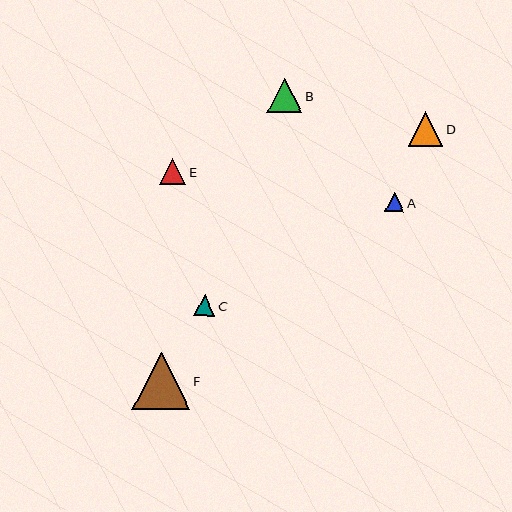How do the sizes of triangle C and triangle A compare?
Triangle C and triangle A are approximately the same size.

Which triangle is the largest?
Triangle F is the largest with a size of approximately 57 pixels.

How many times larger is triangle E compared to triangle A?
Triangle E is approximately 1.3 times the size of triangle A.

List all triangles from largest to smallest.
From largest to smallest: F, B, D, E, C, A.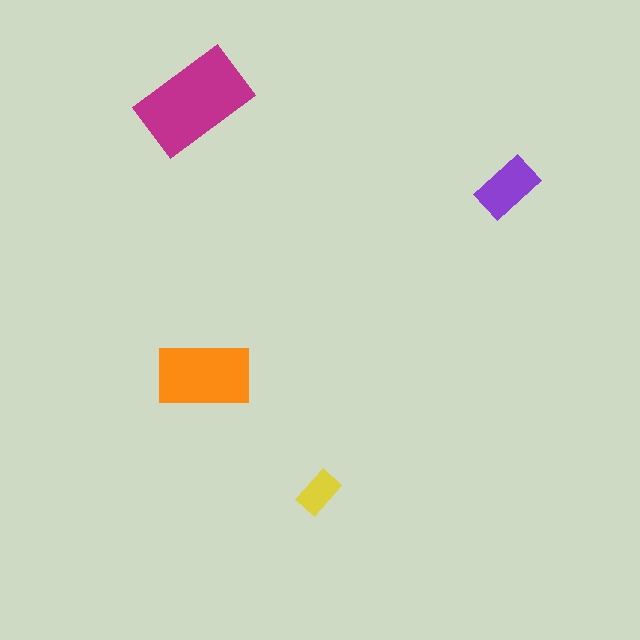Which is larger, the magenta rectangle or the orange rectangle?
The magenta one.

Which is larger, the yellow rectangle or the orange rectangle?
The orange one.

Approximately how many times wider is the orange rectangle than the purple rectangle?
About 1.5 times wider.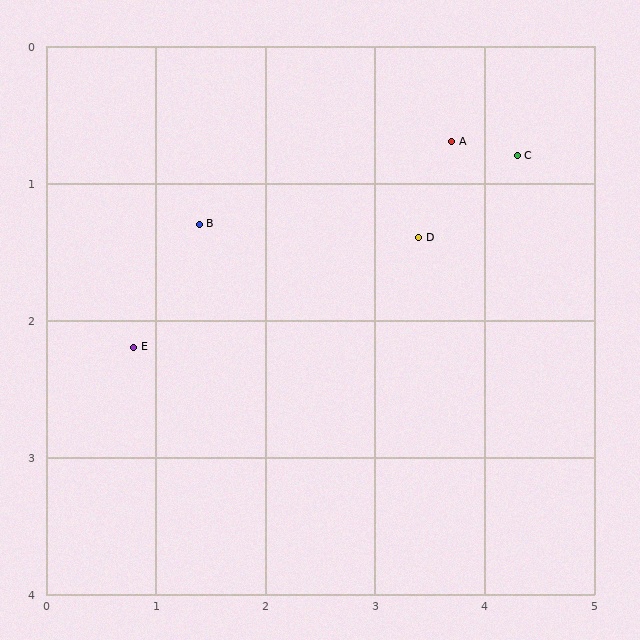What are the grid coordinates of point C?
Point C is at approximately (4.3, 0.8).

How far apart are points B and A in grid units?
Points B and A are about 2.4 grid units apart.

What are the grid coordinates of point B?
Point B is at approximately (1.4, 1.3).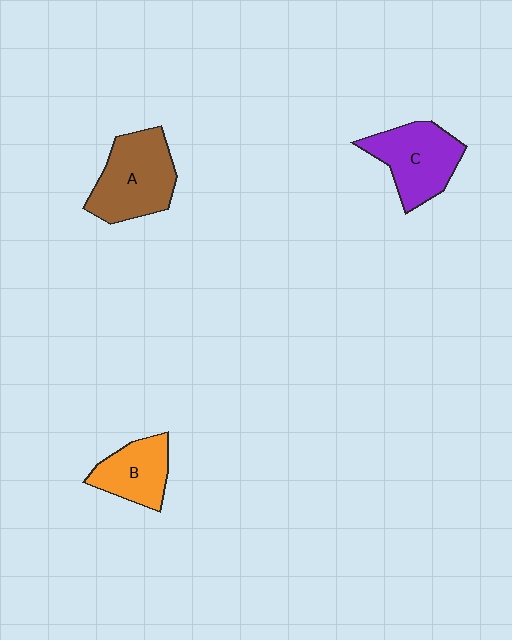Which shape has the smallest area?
Shape B (orange).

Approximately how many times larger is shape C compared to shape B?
Approximately 1.3 times.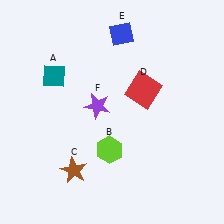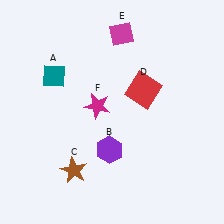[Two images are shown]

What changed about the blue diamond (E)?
In Image 1, E is blue. In Image 2, it changed to magenta.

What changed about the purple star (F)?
In Image 1, F is purple. In Image 2, it changed to magenta.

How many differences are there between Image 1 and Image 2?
There are 3 differences between the two images.